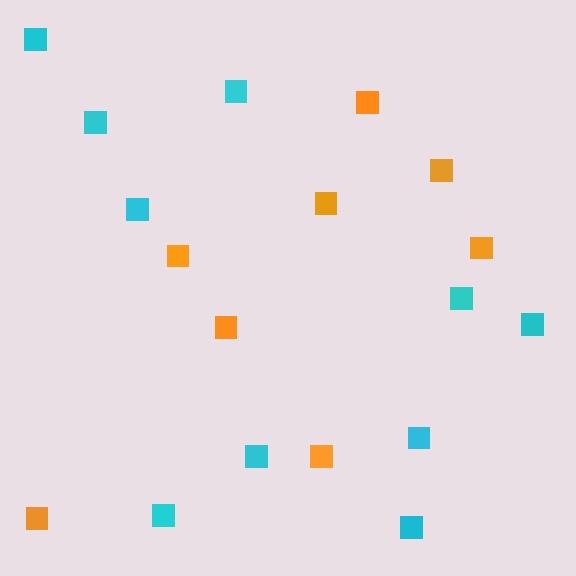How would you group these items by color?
There are 2 groups: one group of cyan squares (10) and one group of orange squares (8).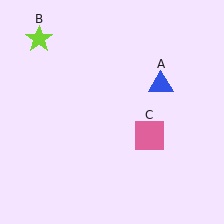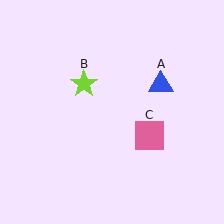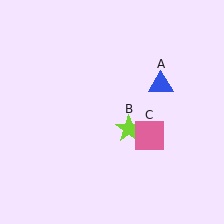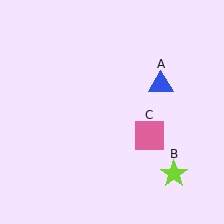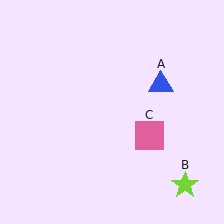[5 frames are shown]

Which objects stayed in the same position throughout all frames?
Blue triangle (object A) and pink square (object C) remained stationary.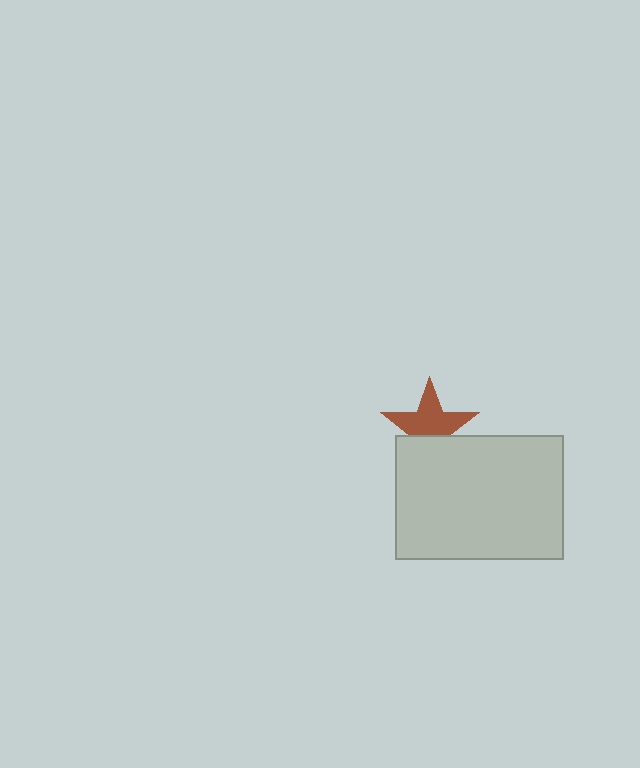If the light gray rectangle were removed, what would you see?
You would see the complete brown star.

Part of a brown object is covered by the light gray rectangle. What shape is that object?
It is a star.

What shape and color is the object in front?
The object in front is a light gray rectangle.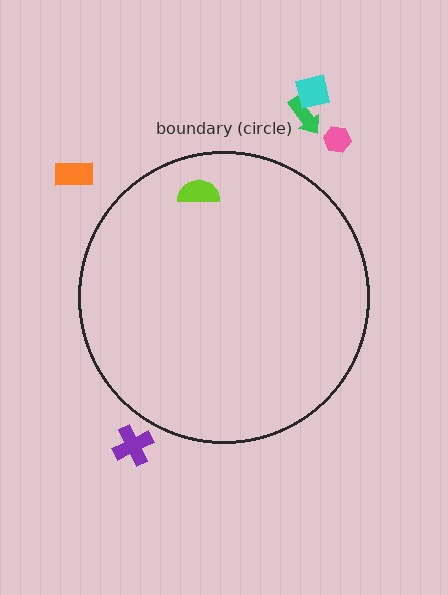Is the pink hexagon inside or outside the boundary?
Outside.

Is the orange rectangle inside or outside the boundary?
Outside.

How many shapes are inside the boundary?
1 inside, 5 outside.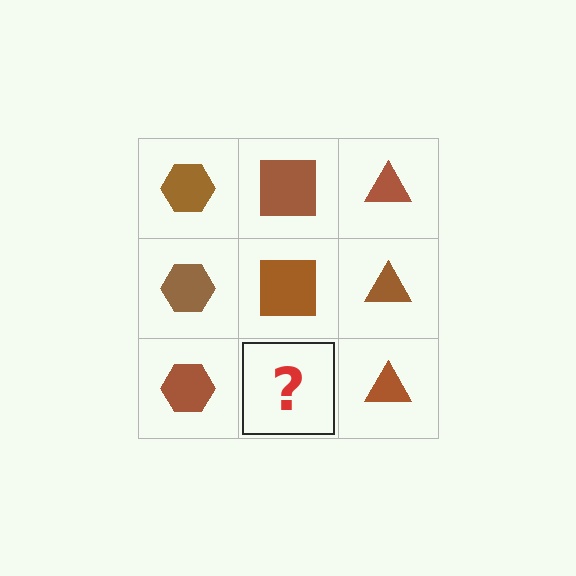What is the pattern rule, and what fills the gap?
The rule is that each column has a consistent shape. The gap should be filled with a brown square.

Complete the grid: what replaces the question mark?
The question mark should be replaced with a brown square.